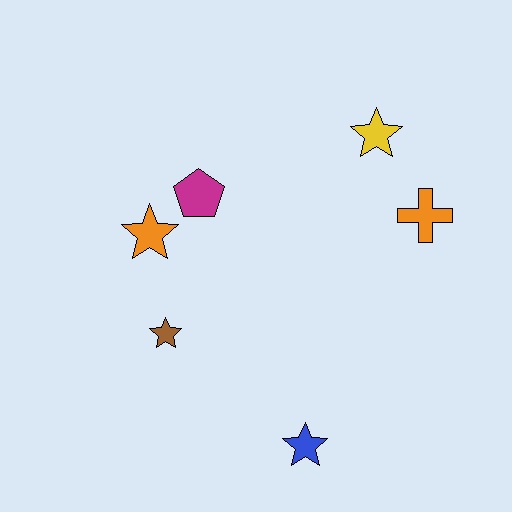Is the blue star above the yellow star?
No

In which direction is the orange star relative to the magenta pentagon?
The orange star is to the left of the magenta pentagon.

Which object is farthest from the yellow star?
The blue star is farthest from the yellow star.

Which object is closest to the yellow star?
The orange cross is closest to the yellow star.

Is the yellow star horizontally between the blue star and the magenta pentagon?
No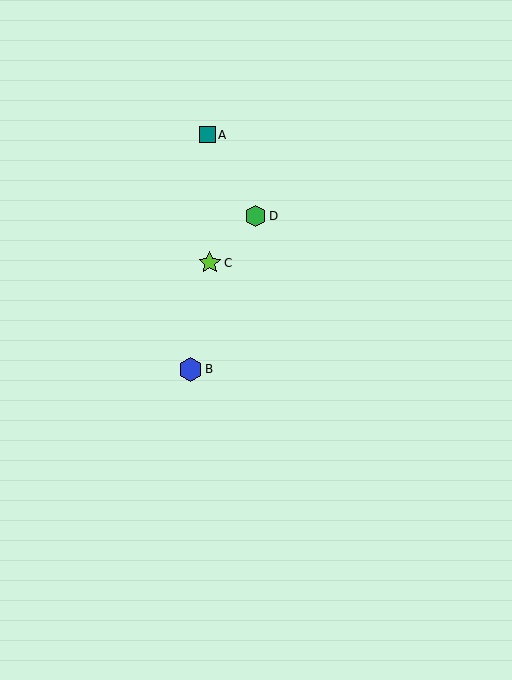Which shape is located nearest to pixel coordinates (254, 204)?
The green hexagon (labeled D) at (255, 216) is nearest to that location.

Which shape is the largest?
The blue hexagon (labeled B) is the largest.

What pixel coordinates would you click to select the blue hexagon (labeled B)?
Click at (190, 369) to select the blue hexagon B.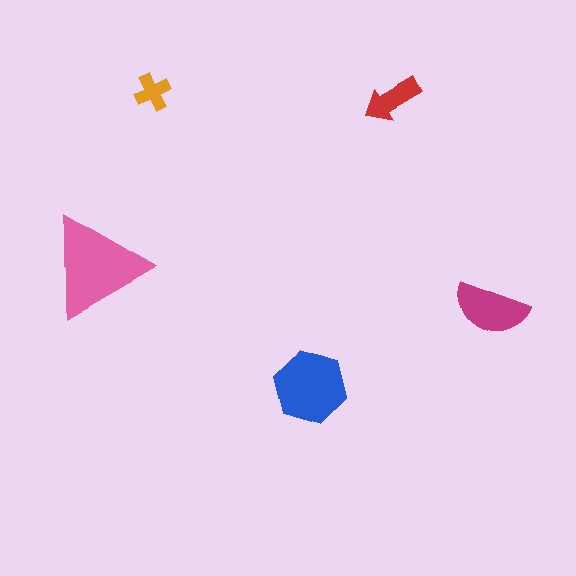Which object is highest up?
The orange cross is topmost.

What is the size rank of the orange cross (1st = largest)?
5th.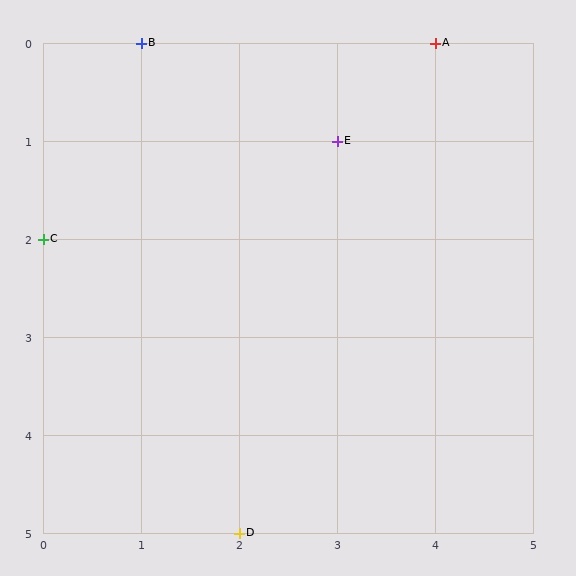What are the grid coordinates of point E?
Point E is at grid coordinates (3, 1).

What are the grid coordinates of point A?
Point A is at grid coordinates (4, 0).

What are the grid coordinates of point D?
Point D is at grid coordinates (2, 5).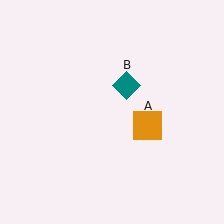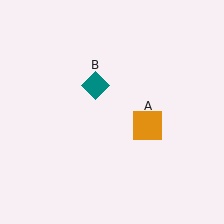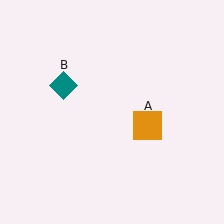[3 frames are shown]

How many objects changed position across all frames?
1 object changed position: teal diamond (object B).